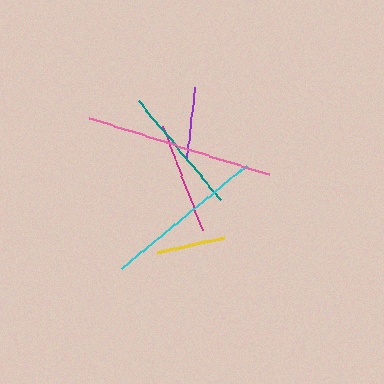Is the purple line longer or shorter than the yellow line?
The purple line is longer than the yellow line.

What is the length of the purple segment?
The purple segment is approximately 71 pixels long.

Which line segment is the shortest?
The yellow line is the shortest at approximately 68 pixels.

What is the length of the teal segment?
The teal segment is approximately 128 pixels long.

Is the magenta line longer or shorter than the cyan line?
The cyan line is longer than the magenta line.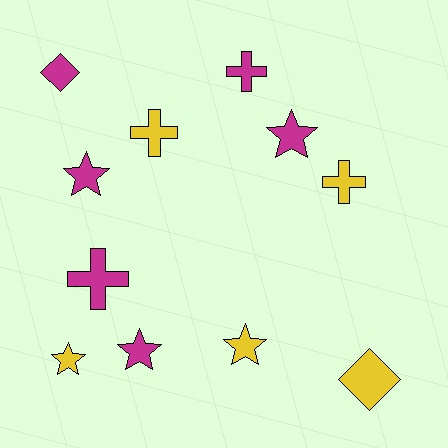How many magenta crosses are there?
There are 2 magenta crosses.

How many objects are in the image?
There are 11 objects.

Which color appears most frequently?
Magenta, with 6 objects.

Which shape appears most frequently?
Star, with 5 objects.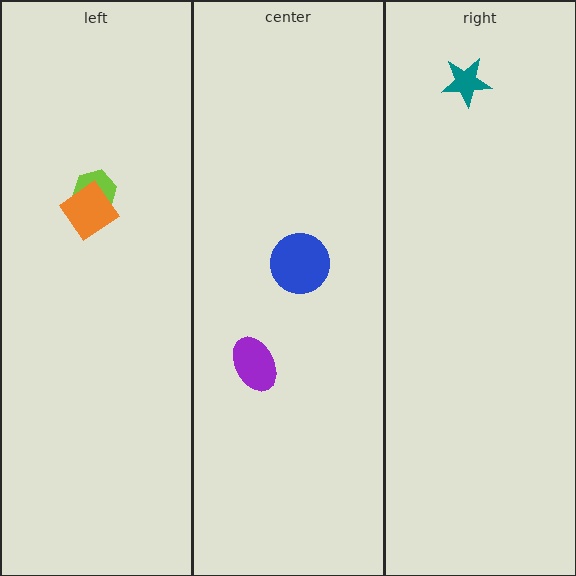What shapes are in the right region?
The teal star.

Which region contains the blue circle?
The center region.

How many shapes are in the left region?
2.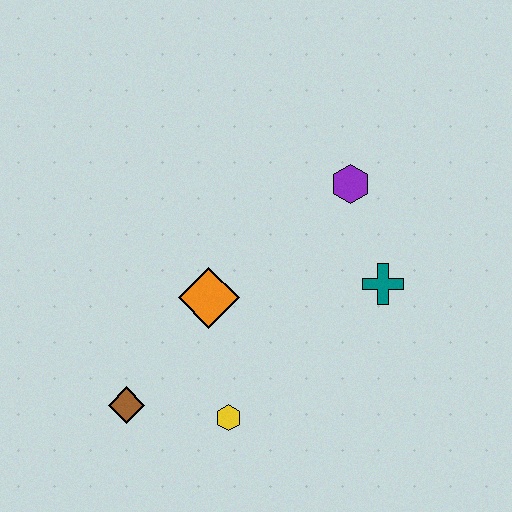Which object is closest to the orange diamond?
The yellow hexagon is closest to the orange diamond.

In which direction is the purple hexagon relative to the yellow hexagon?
The purple hexagon is above the yellow hexagon.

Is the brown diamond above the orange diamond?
No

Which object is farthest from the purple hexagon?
The brown diamond is farthest from the purple hexagon.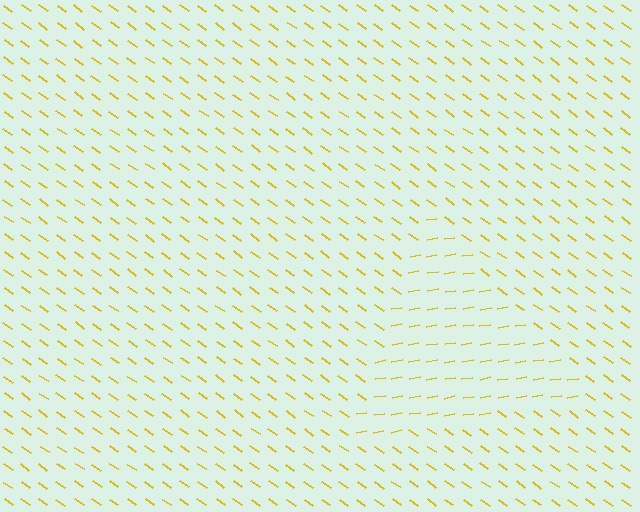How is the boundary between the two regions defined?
The boundary is defined purely by a change in line orientation (approximately 45 degrees difference). All lines are the same color and thickness.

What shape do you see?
I see a triangle.